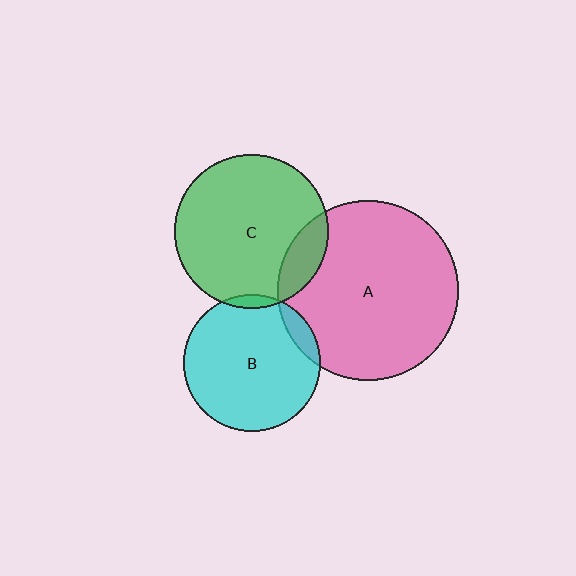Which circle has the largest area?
Circle A (pink).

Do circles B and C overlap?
Yes.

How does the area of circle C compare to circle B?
Approximately 1.3 times.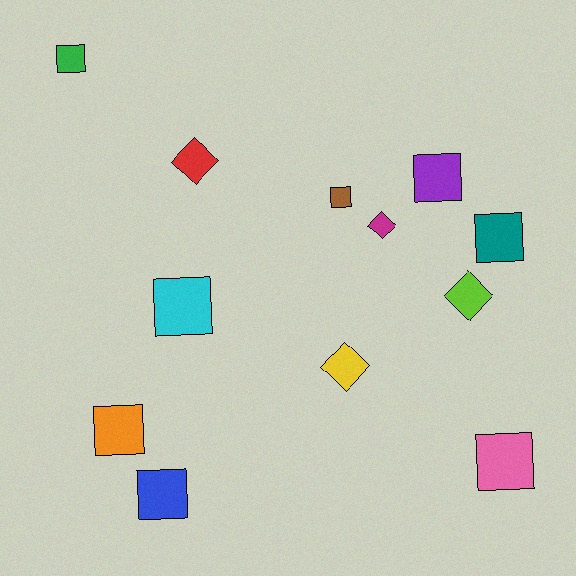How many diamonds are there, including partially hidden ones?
There are 4 diamonds.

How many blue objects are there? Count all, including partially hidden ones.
There is 1 blue object.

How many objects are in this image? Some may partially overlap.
There are 12 objects.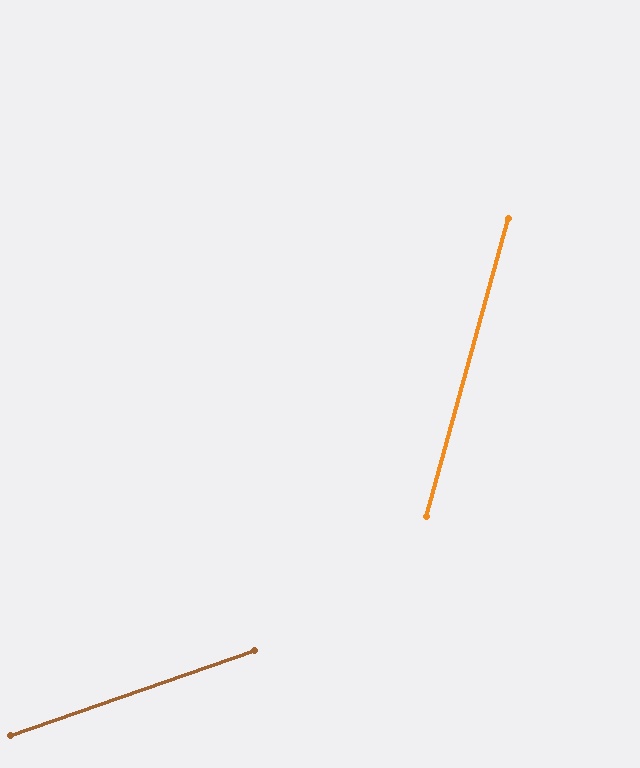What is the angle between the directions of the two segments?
Approximately 55 degrees.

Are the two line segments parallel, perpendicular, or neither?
Neither parallel nor perpendicular — they differ by about 55°.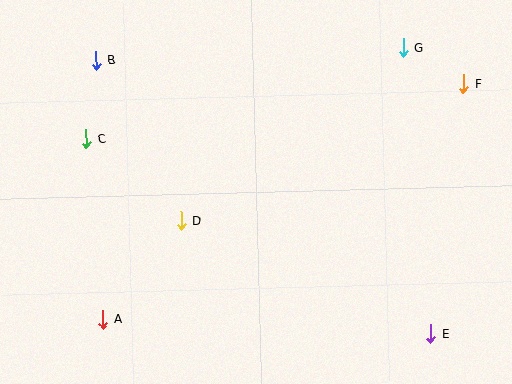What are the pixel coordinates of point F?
Point F is at (464, 84).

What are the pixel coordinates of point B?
Point B is at (96, 60).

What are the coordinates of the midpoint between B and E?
The midpoint between B and E is at (263, 197).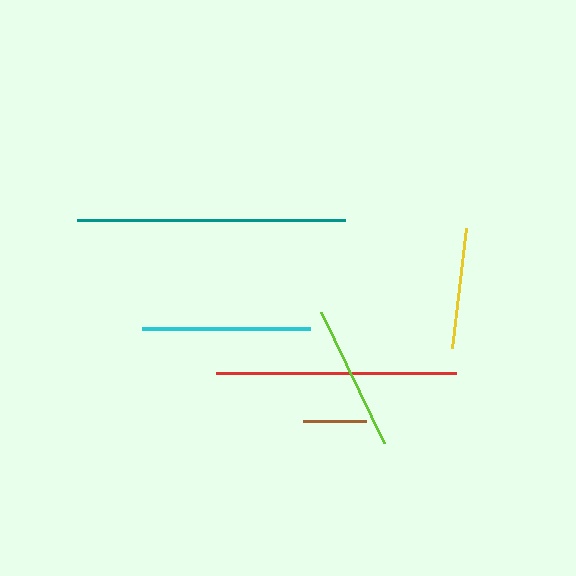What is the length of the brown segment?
The brown segment is approximately 63 pixels long.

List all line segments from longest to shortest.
From longest to shortest: teal, red, cyan, lime, yellow, brown.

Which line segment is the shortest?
The brown line is the shortest at approximately 63 pixels.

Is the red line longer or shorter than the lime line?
The red line is longer than the lime line.